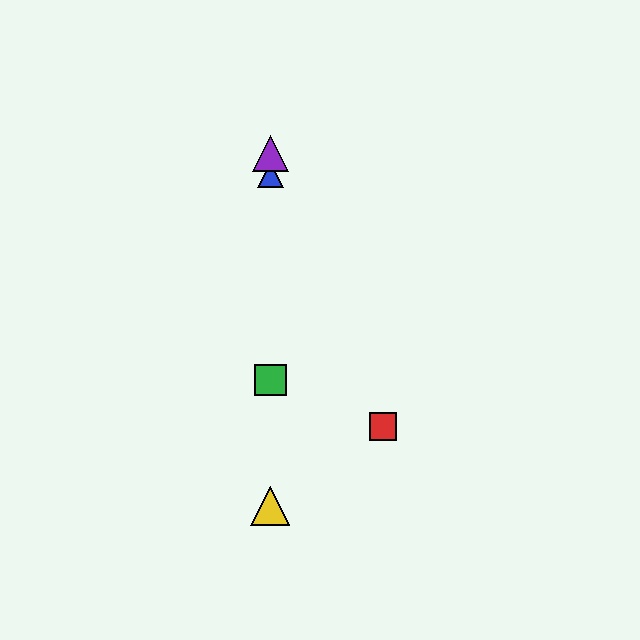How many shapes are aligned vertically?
4 shapes (the blue triangle, the green square, the yellow triangle, the purple triangle) are aligned vertically.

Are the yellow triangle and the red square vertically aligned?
No, the yellow triangle is at x≈270 and the red square is at x≈383.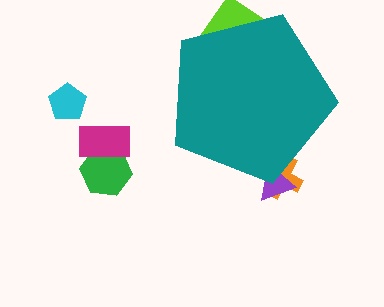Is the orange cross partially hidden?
Yes, the orange cross is partially hidden behind the teal pentagon.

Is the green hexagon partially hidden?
No, the green hexagon is fully visible.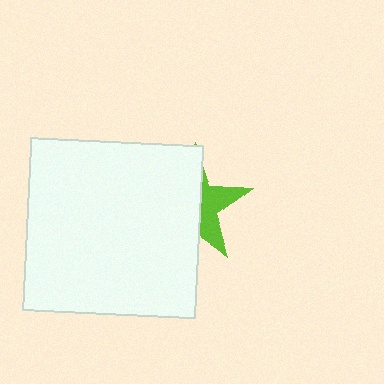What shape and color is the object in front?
The object in front is a white square.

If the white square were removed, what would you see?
You would see the complete lime star.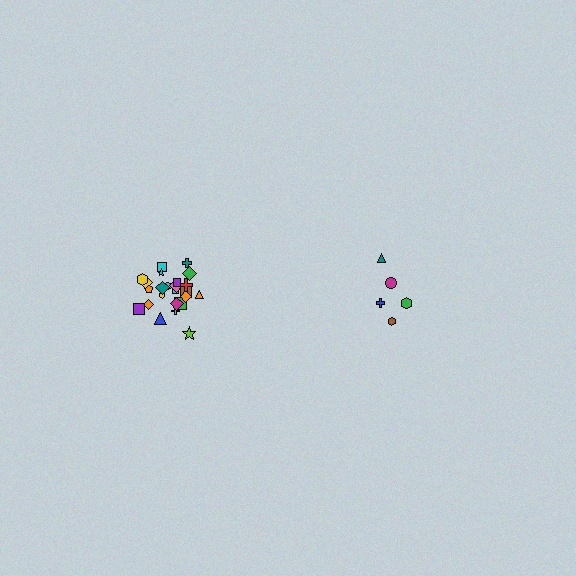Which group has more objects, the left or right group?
The left group.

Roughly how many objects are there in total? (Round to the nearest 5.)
Roughly 30 objects in total.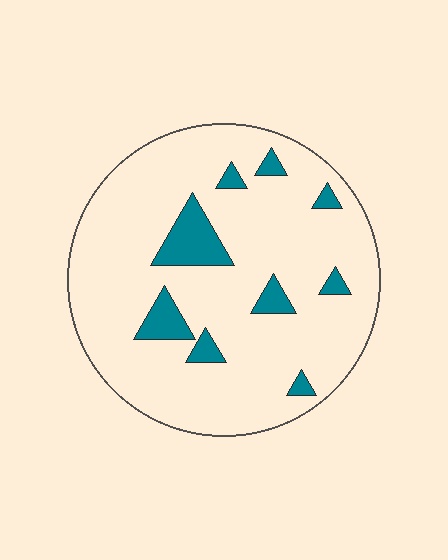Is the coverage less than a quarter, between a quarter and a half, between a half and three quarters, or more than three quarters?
Less than a quarter.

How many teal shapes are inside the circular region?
9.